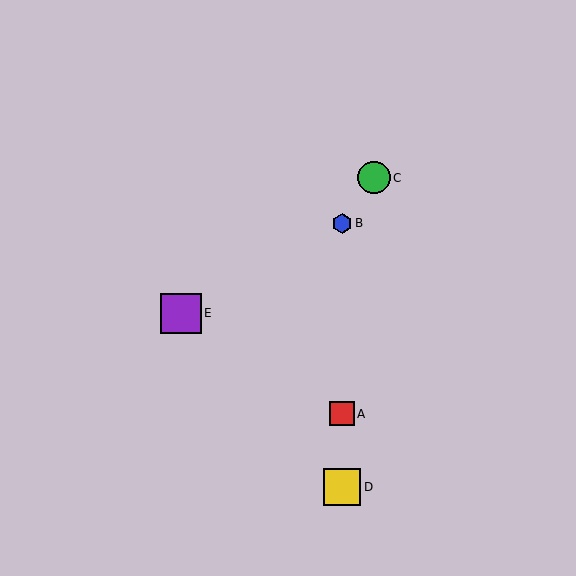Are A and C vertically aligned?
No, A is at x≈342 and C is at x≈374.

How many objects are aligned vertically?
3 objects (A, B, D) are aligned vertically.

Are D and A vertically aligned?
Yes, both are at x≈342.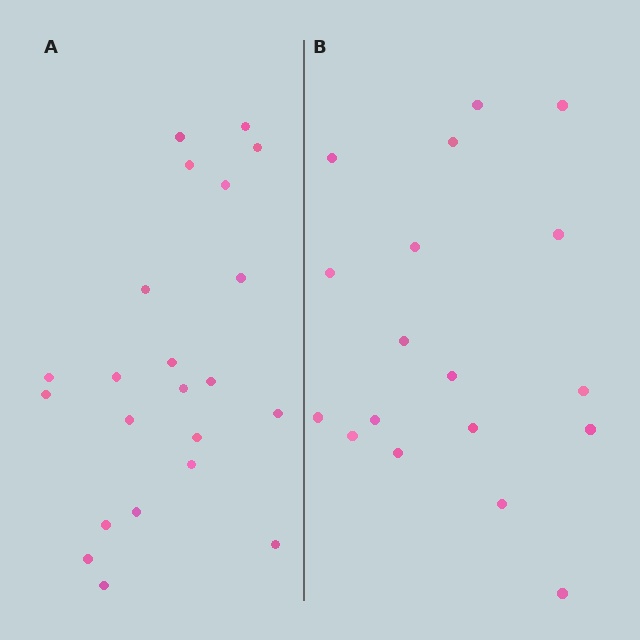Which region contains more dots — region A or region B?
Region A (the left region) has more dots.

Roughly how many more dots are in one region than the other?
Region A has about 4 more dots than region B.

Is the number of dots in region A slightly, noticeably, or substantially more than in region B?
Region A has only slightly more — the two regions are fairly close. The ratio is roughly 1.2 to 1.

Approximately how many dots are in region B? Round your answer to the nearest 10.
About 20 dots. (The exact count is 18, which rounds to 20.)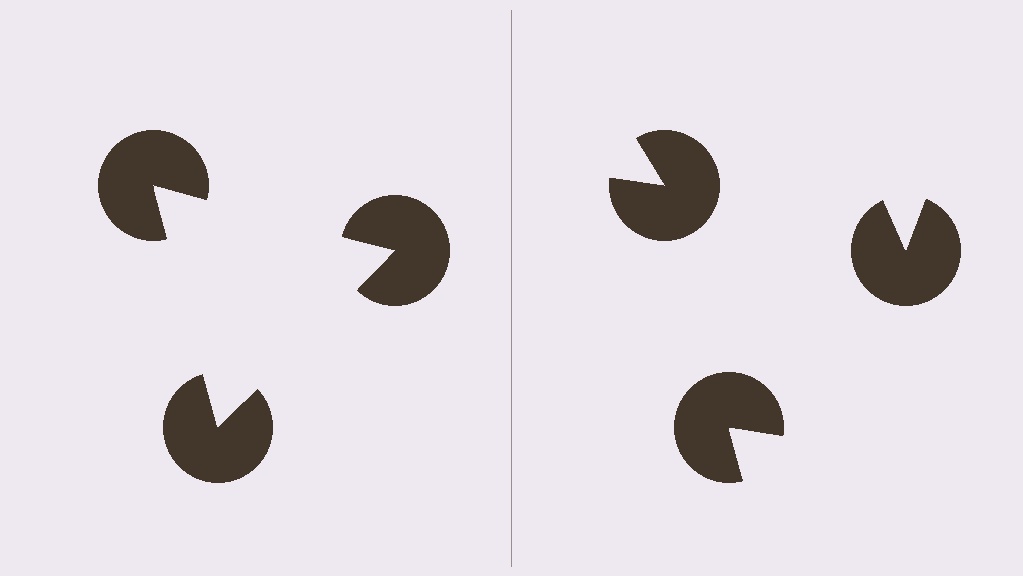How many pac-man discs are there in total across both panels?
6 — 3 on each side.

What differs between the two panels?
The pac-man discs are positioned identically on both sides; only the wedge orientations differ. On the left they align to a triangle; on the right they are misaligned.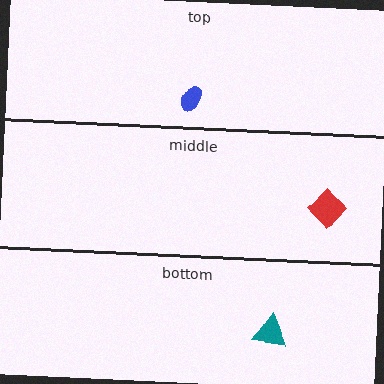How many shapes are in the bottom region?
1.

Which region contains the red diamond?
The middle region.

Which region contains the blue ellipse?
The top region.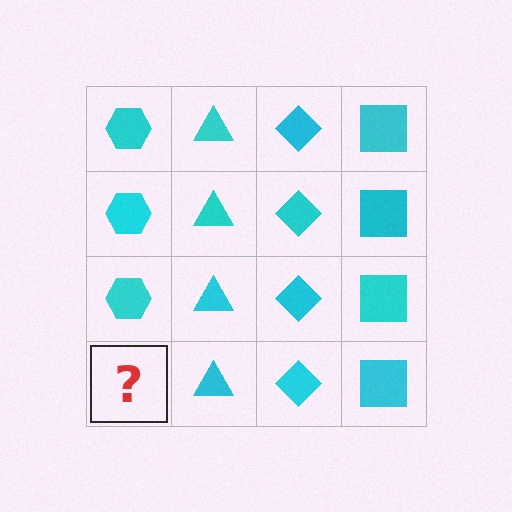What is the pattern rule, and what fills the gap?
The rule is that each column has a consistent shape. The gap should be filled with a cyan hexagon.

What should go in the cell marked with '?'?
The missing cell should contain a cyan hexagon.